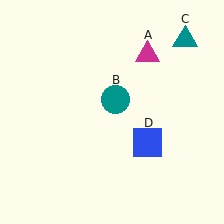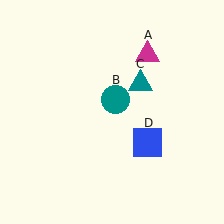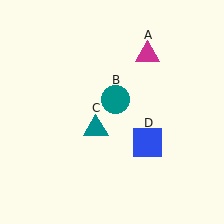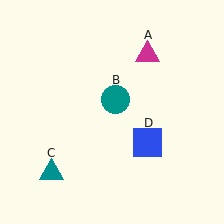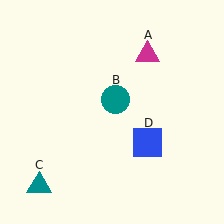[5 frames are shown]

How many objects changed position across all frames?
1 object changed position: teal triangle (object C).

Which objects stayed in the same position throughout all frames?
Magenta triangle (object A) and teal circle (object B) and blue square (object D) remained stationary.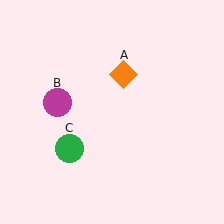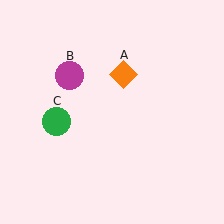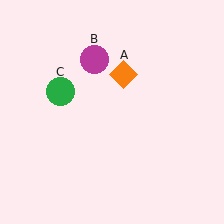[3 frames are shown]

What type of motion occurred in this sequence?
The magenta circle (object B), green circle (object C) rotated clockwise around the center of the scene.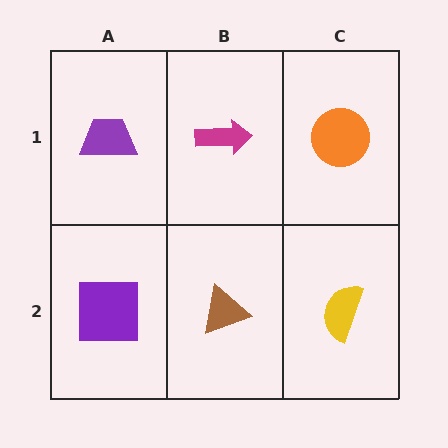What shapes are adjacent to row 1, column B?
A brown triangle (row 2, column B), a purple trapezoid (row 1, column A), an orange circle (row 1, column C).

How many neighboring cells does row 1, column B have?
3.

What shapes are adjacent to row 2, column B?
A magenta arrow (row 1, column B), a purple square (row 2, column A), a yellow semicircle (row 2, column C).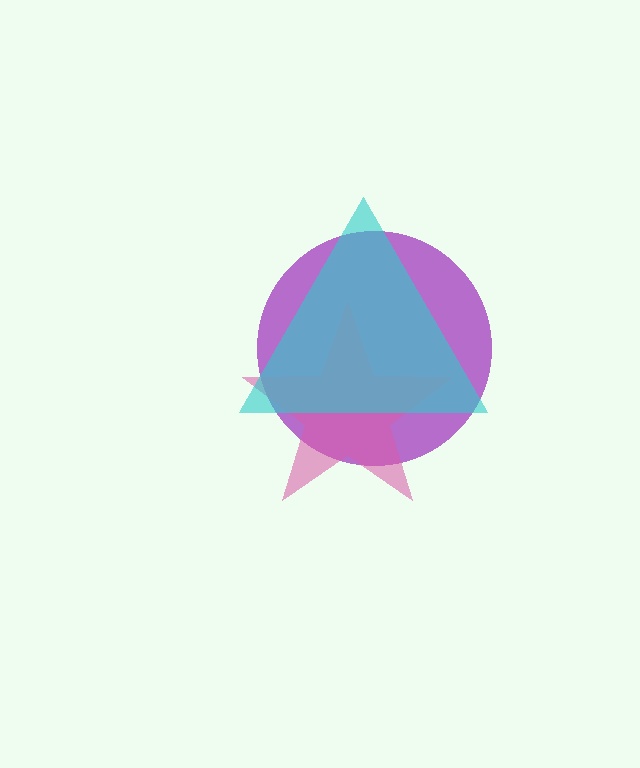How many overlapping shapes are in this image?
There are 3 overlapping shapes in the image.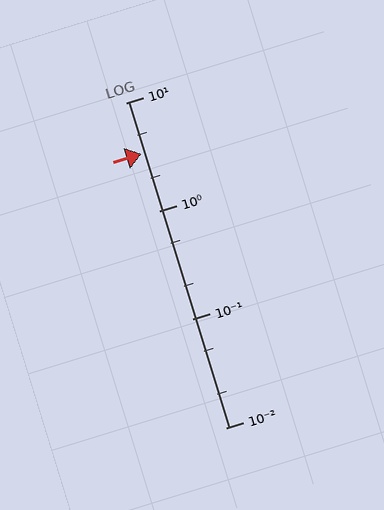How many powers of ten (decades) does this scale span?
The scale spans 3 decades, from 0.01 to 10.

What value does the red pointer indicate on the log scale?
The pointer indicates approximately 3.4.